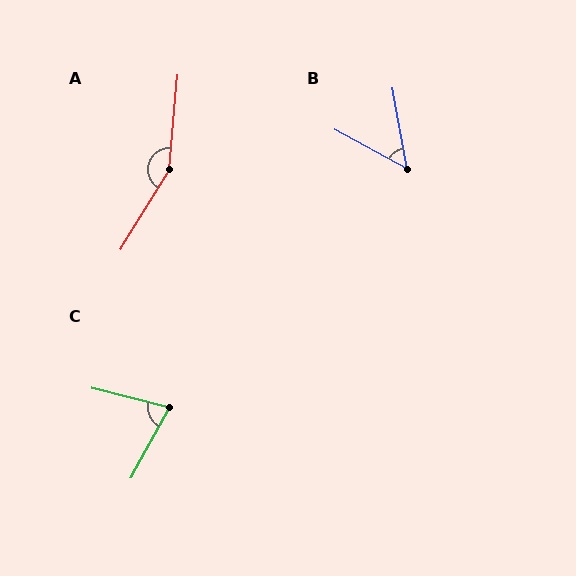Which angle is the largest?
A, at approximately 153 degrees.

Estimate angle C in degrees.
Approximately 76 degrees.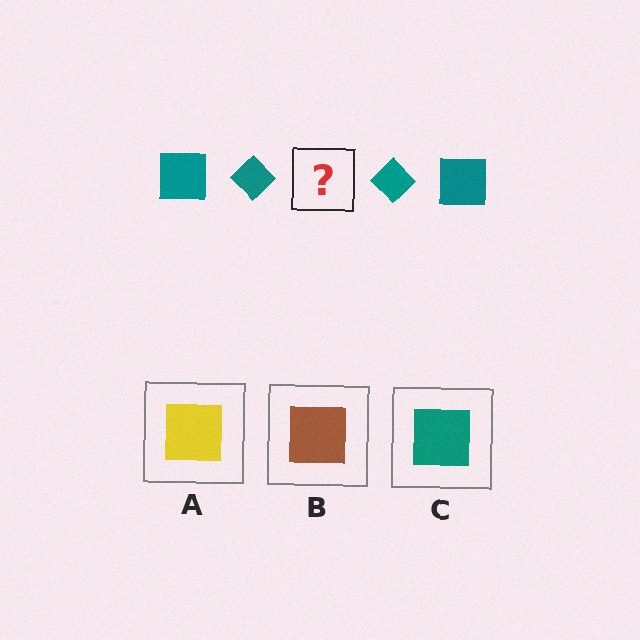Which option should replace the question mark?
Option C.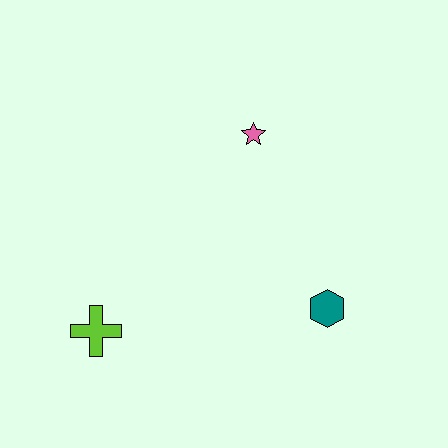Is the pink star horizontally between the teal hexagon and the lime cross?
Yes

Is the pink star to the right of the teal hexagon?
No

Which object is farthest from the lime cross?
The pink star is farthest from the lime cross.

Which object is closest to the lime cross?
The teal hexagon is closest to the lime cross.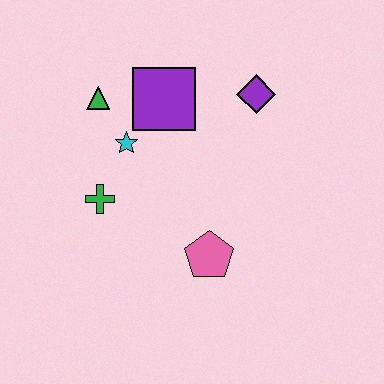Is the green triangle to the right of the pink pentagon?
No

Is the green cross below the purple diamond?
Yes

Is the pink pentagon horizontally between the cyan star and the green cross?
No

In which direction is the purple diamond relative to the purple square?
The purple diamond is to the right of the purple square.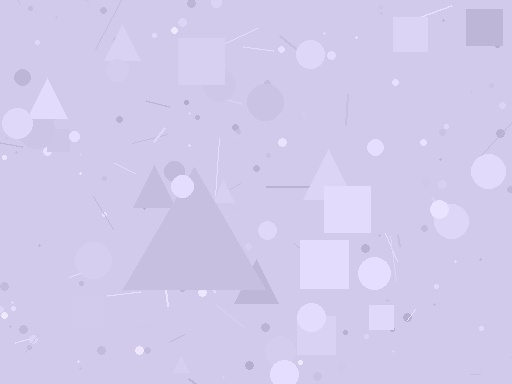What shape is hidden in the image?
A triangle is hidden in the image.